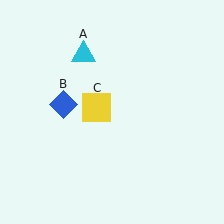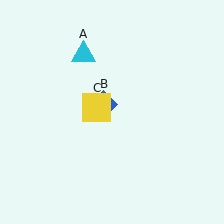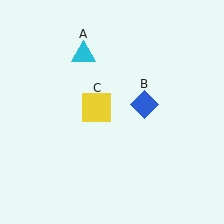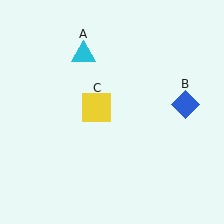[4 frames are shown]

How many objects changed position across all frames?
1 object changed position: blue diamond (object B).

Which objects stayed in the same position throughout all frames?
Cyan triangle (object A) and yellow square (object C) remained stationary.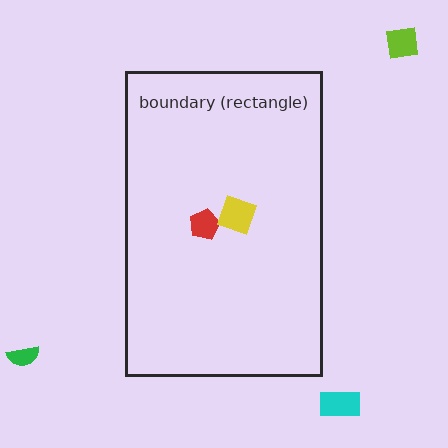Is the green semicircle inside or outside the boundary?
Outside.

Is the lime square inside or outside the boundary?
Outside.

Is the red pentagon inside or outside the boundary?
Inside.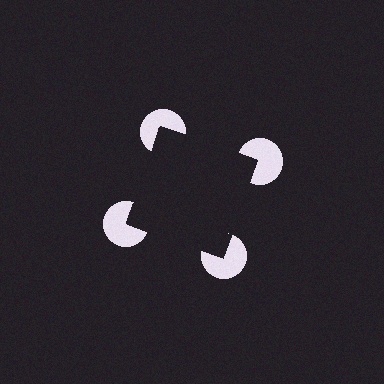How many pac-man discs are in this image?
There are 4 — one at each vertex of the illusory square.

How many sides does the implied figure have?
4 sides.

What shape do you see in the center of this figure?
An illusory square — its edges are inferred from the aligned wedge cuts in the pac-man discs, not physically drawn.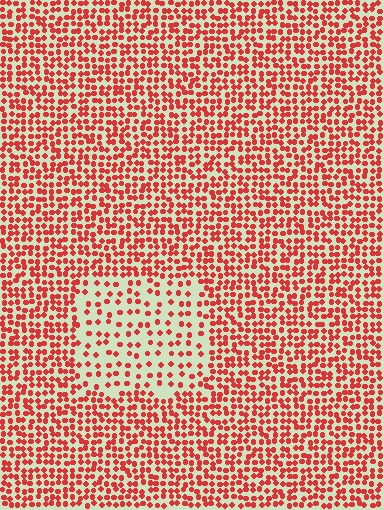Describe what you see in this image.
The image contains small red elements arranged at two different densities. A rectangle-shaped region is visible where the elements are less densely packed than the surrounding area.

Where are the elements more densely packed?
The elements are more densely packed outside the rectangle boundary.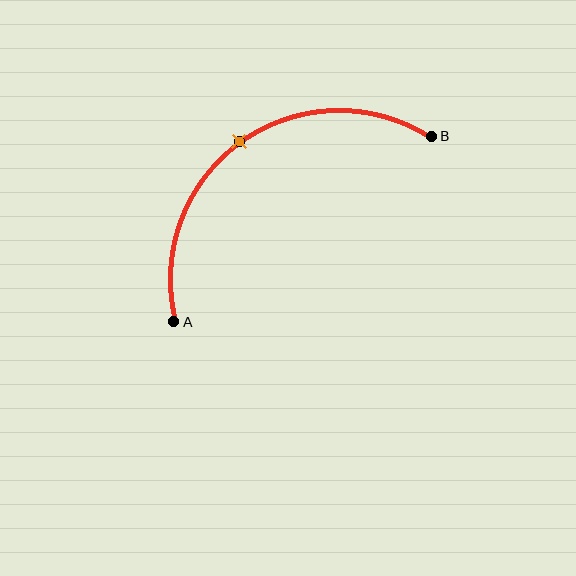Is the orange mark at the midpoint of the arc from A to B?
Yes. The orange mark lies on the arc at equal arc-length from both A and B — it is the arc midpoint.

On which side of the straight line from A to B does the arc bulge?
The arc bulges above and to the left of the straight line connecting A and B.